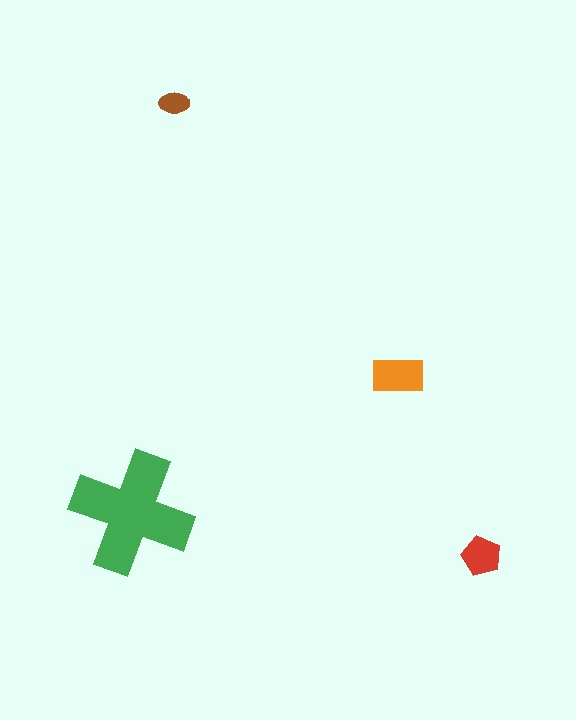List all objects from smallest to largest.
The brown ellipse, the red pentagon, the orange rectangle, the green cross.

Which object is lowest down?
The red pentagon is bottommost.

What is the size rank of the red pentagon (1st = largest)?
3rd.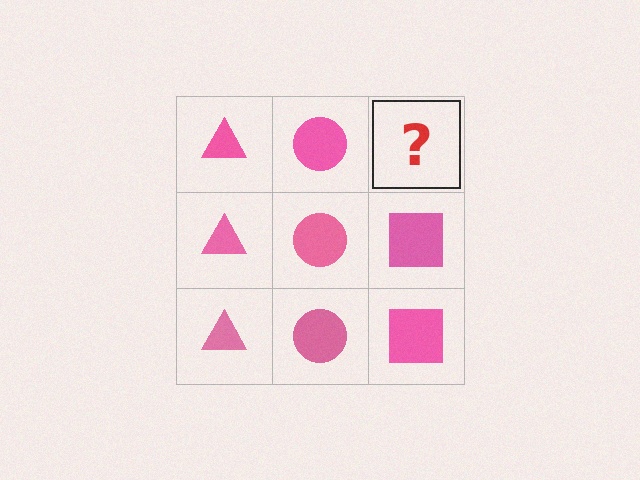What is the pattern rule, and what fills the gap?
The rule is that each column has a consistent shape. The gap should be filled with a pink square.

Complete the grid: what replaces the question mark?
The question mark should be replaced with a pink square.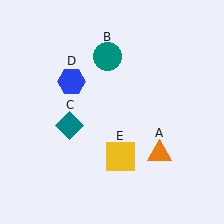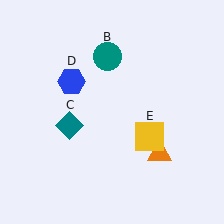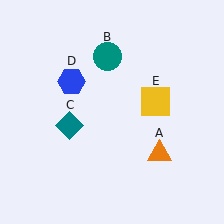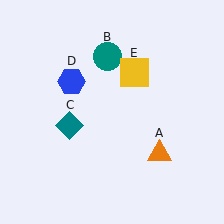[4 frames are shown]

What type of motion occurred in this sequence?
The yellow square (object E) rotated counterclockwise around the center of the scene.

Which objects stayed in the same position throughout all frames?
Orange triangle (object A) and teal circle (object B) and teal diamond (object C) and blue hexagon (object D) remained stationary.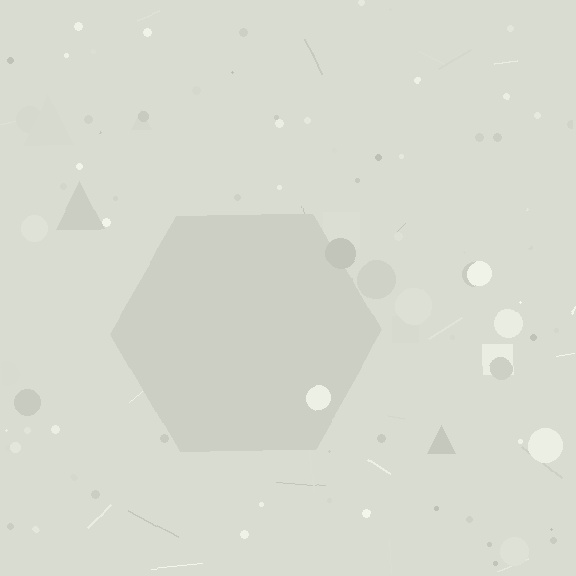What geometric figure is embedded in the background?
A hexagon is embedded in the background.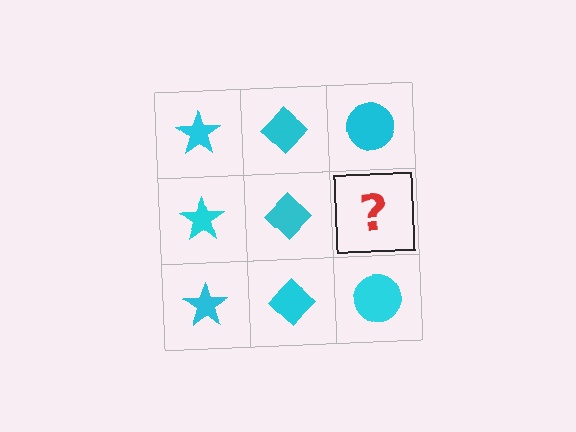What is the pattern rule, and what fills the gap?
The rule is that each column has a consistent shape. The gap should be filled with a cyan circle.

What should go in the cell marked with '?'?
The missing cell should contain a cyan circle.